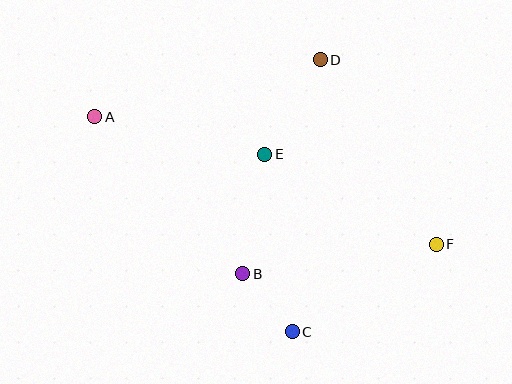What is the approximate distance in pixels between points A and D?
The distance between A and D is approximately 233 pixels.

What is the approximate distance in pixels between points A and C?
The distance between A and C is approximately 292 pixels.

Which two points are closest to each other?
Points B and C are closest to each other.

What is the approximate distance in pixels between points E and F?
The distance between E and F is approximately 194 pixels.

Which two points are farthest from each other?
Points A and F are farthest from each other.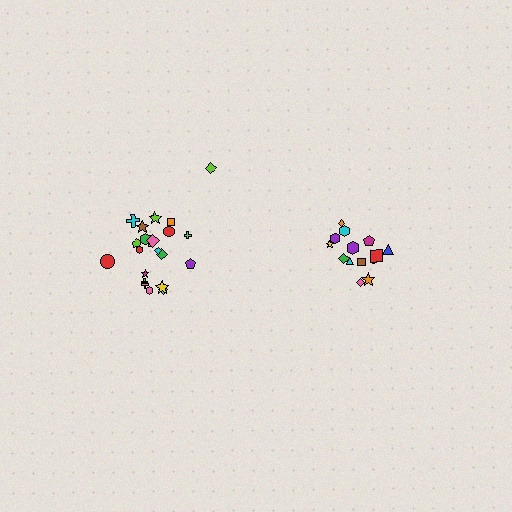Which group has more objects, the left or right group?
The left group.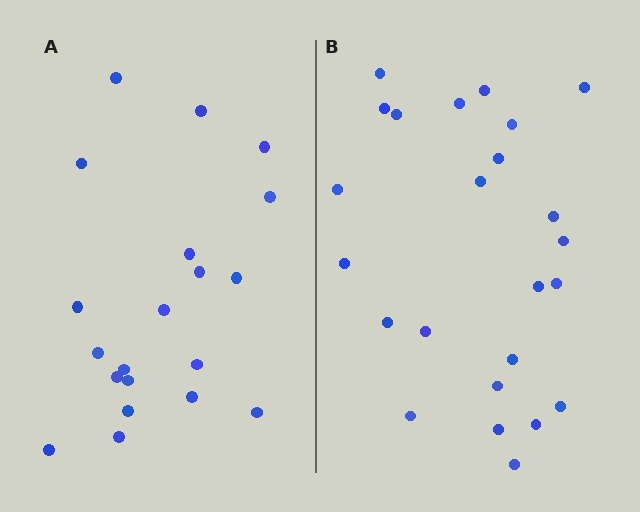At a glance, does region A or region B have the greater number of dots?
Region B (the right region) has more dots.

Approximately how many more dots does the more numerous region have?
Region B has about 4 more dots than region A.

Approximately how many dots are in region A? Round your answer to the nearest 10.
About 20 dots.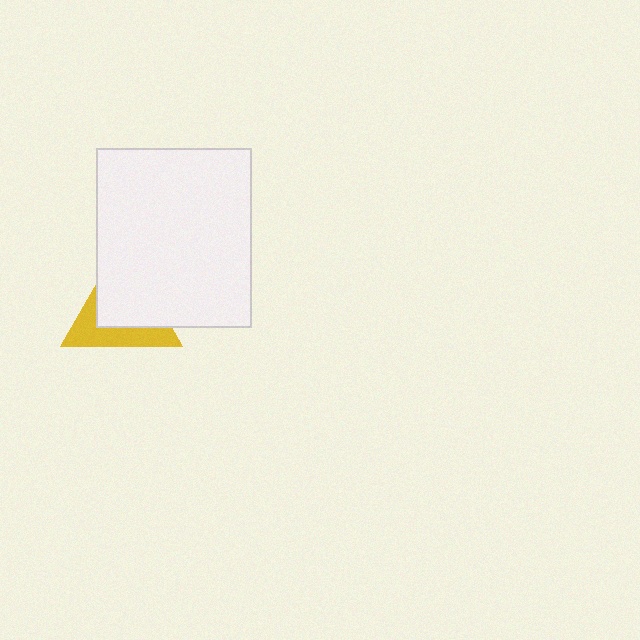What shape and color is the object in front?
The object in front is a white rectangle.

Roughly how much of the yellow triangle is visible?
A small part of it is visible (roughly 42%).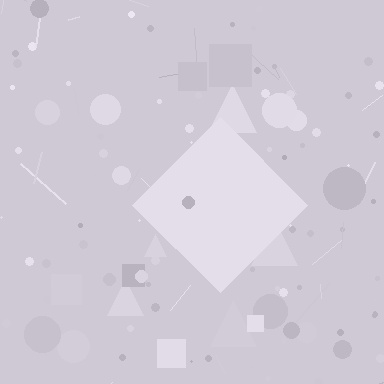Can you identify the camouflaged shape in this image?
The camouflaged shape is a diamond.